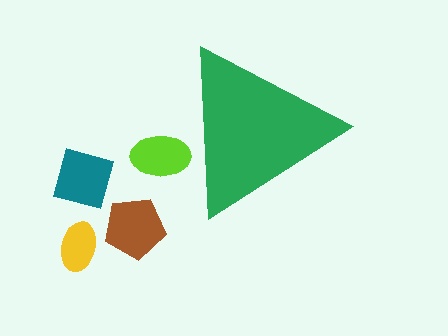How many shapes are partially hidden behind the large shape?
1 shape is partially hidden.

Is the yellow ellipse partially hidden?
No, the yellow ellipse is fully visible.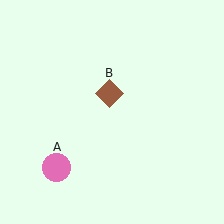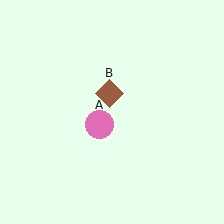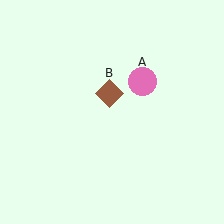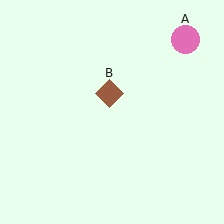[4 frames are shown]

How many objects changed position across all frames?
1 object changed position: pink circle (object A).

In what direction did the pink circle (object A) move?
The pink circle (object A) moved up and to the right.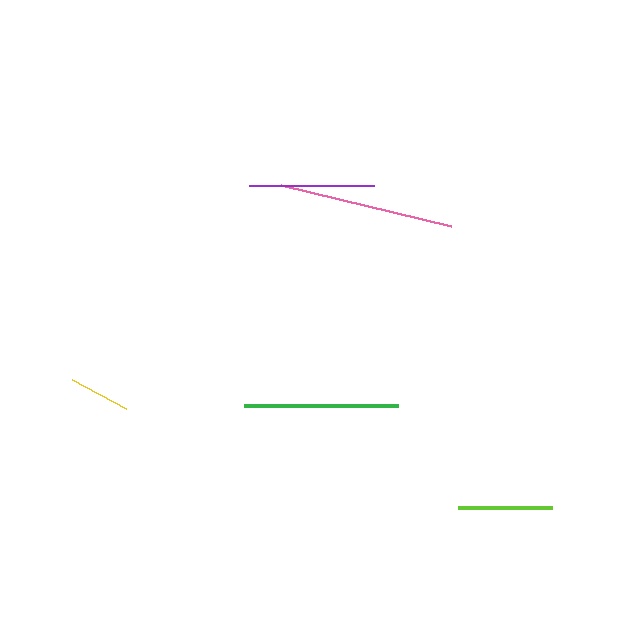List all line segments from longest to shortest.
From longest to shortest: pink, green, purple, lime, yellow.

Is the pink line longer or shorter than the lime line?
The pink line is longer than the lime line.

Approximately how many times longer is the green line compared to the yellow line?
The green line is approximately 2.5 times the length of the yellow line.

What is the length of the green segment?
The green segment is approximately 155 pixels long.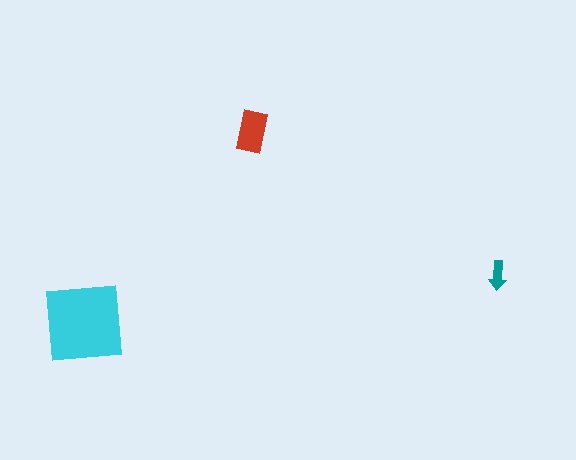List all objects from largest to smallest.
The cyan square, the red rectangle, the teal arrow.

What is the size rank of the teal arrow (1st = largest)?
3rd.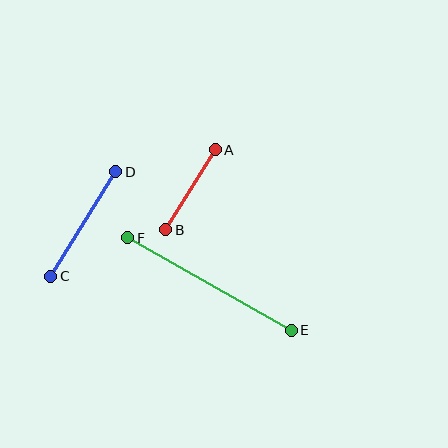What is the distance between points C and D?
The distance is approximately 123 pixels.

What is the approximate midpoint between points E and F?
The midpoint is at approximately (209, 284) pixels.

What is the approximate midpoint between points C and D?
The midpoint is at approximately (83, 224) pixels.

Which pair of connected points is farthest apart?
Points E and F are farthest apart.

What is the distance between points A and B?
The distance is approximately 94 pixels.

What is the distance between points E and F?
The distance is approximately 188 pixels.